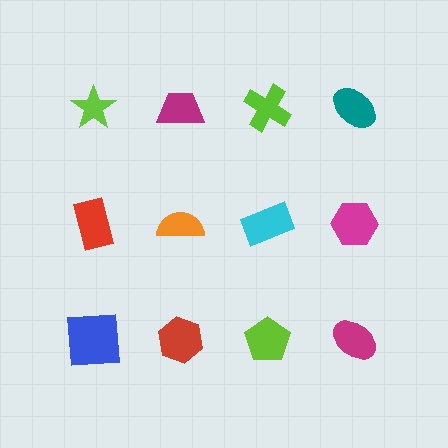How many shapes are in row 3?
4 shapes.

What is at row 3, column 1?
A blue square.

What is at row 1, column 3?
A lime cross.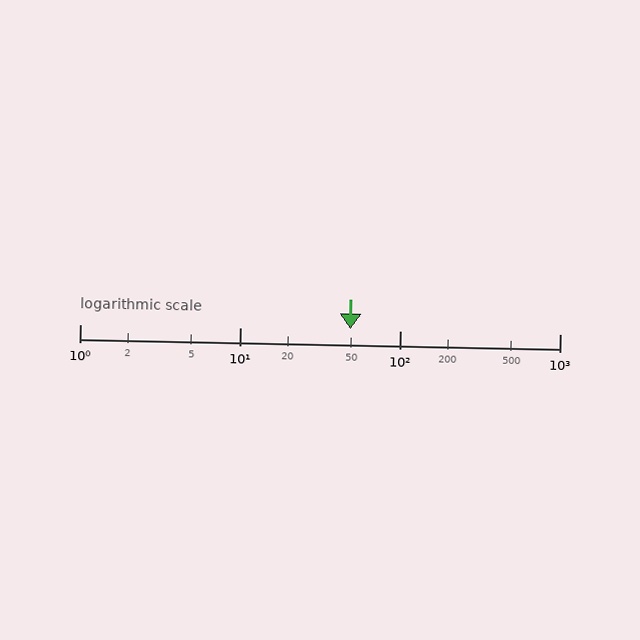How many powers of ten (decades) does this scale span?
The scale spans 3 decades, from 1 to 1000.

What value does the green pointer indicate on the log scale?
The pointer indicates approximately 49.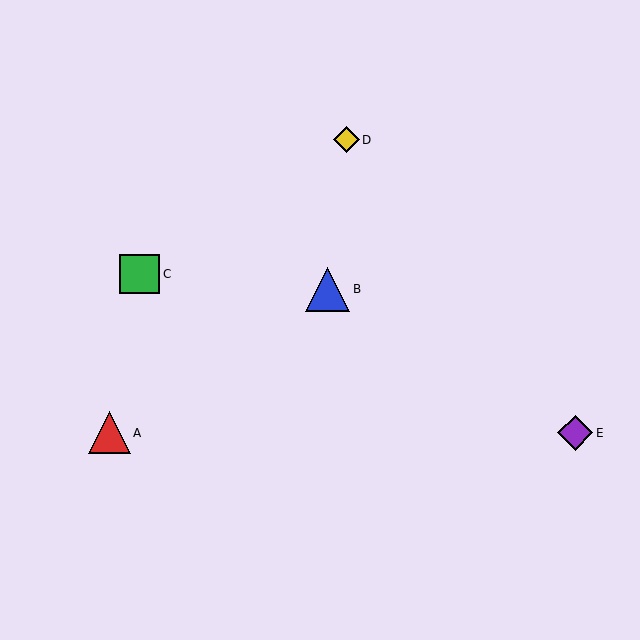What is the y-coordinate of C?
Object C is at y≈274.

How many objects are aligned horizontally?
2 objects (A, E) are aligned horizontally.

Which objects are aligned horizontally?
Objects A, E are aligned horizontally.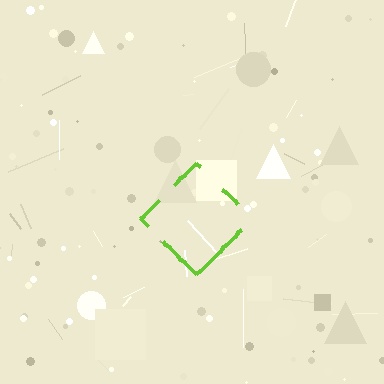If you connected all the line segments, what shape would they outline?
They would outline a diamond.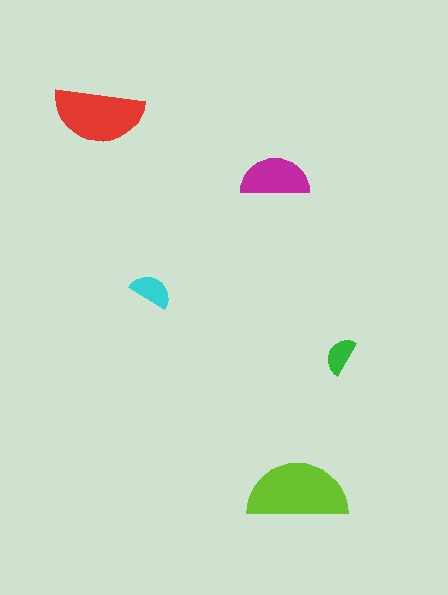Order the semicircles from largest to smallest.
the lime one, the red one, the magenta one, the cyan one, the green one.